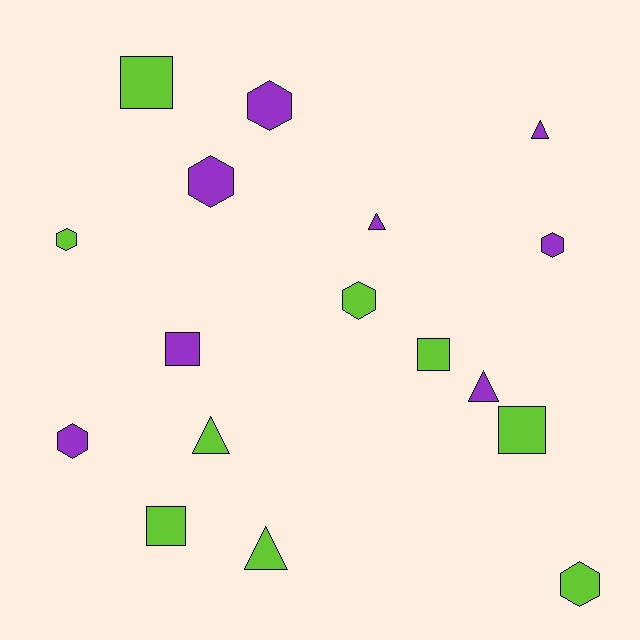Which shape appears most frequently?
Hexagon, with 7 objects.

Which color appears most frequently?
Lime, with 9 objects.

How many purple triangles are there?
There are 3 purple triangles.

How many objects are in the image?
There are 17 objects.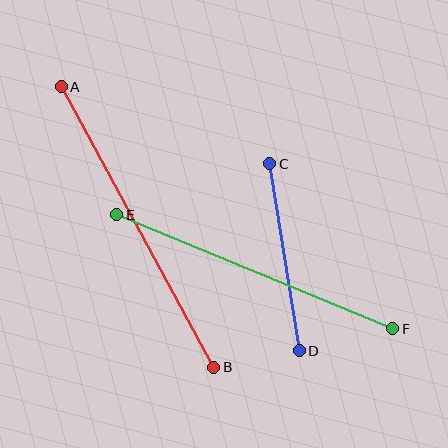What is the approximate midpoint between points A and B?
The midpoint is at approximately (138, 227) pixels.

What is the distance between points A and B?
The distance is approximately 319 pixels.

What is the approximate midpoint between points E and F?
The midpoint is at approximately (255, 272) pixels.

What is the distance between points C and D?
The distance is approximately 189 pixels.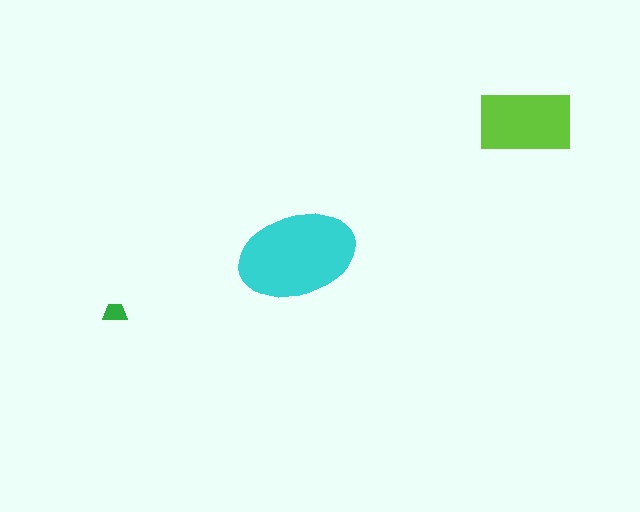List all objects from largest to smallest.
The cyan ellipse, the lime rectangle, the green trapezoid.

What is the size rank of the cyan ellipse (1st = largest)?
1st.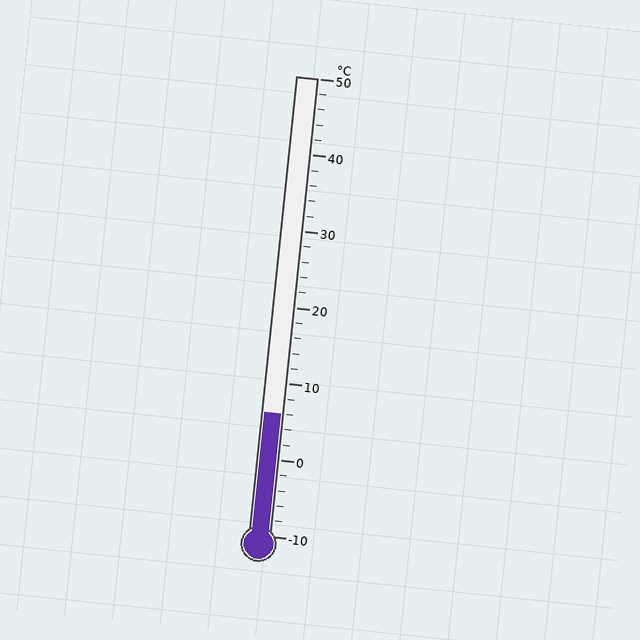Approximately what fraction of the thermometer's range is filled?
The thermometer is filled to approximately 25% of its range.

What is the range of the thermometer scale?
The thermometer scale ranges from -10°C to 50°C.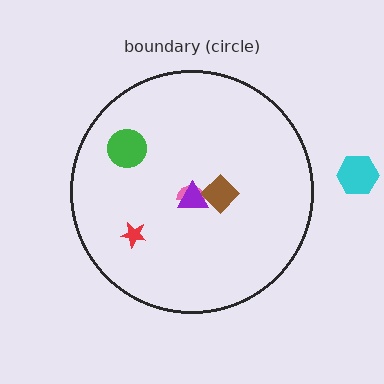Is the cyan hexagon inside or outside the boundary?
Outside.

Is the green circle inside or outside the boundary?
Inside.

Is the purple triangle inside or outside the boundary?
Inside.